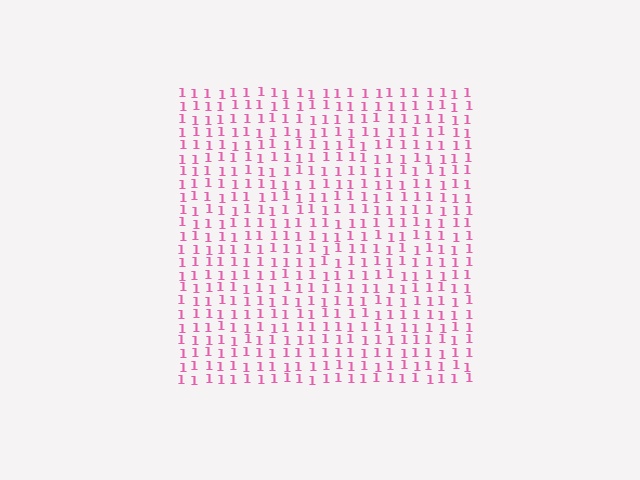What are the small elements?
The small elements are digit 1's.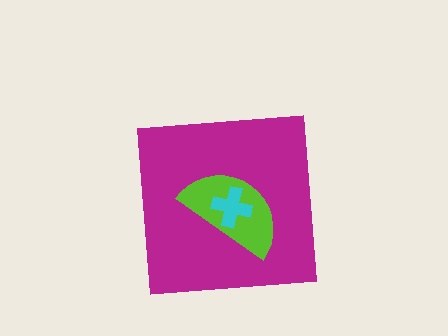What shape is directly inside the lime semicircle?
The cyan cross.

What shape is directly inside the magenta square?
The lime semicircle.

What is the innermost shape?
The cyan cross.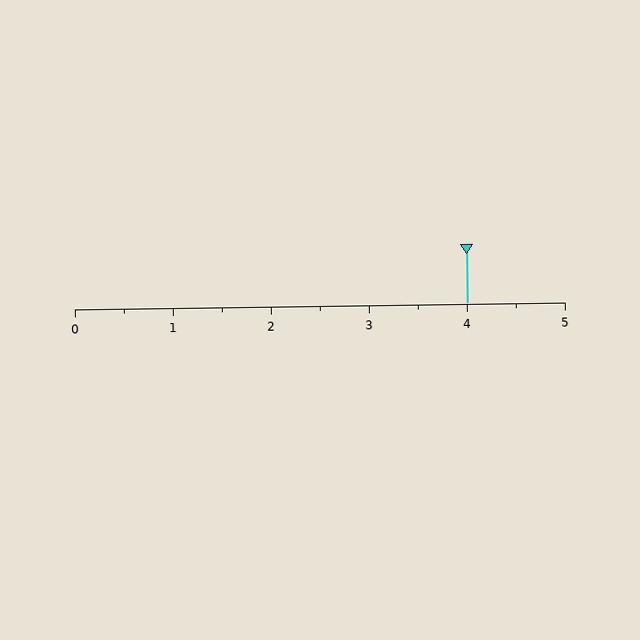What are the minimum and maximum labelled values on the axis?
The axis runs from 0 to 5.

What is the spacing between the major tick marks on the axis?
The major ticks are spaced 1 apart.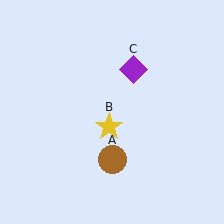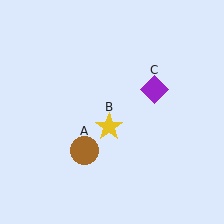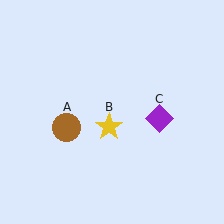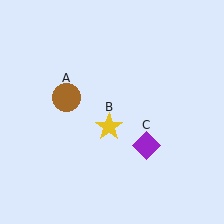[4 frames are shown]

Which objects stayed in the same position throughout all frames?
Yellow star (object B) remained stationary.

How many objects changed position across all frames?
2 objects changed position: brown circle (object A), purple diamond (object C).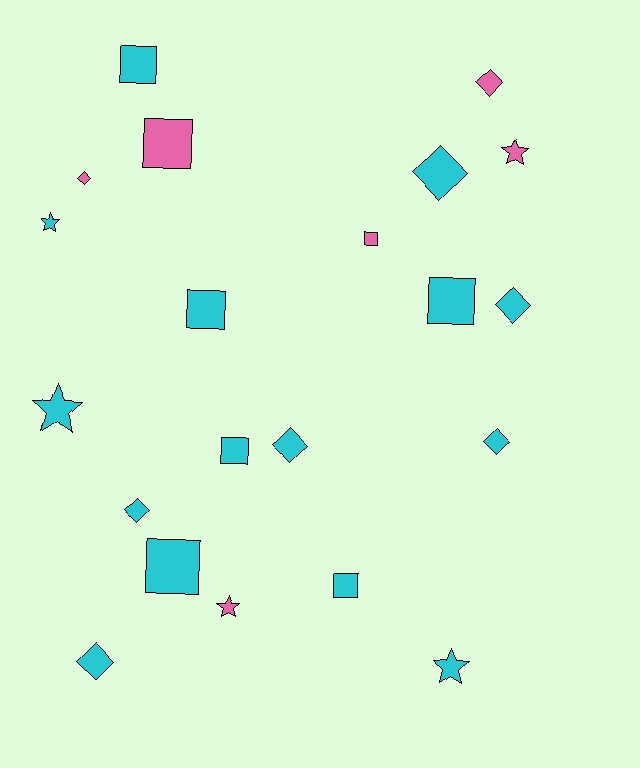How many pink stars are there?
There are 2 pink stars.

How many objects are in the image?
There are 21 objects.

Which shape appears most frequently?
Diamond, with 8 objects.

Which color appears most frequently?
Cyan, with 15 objects.